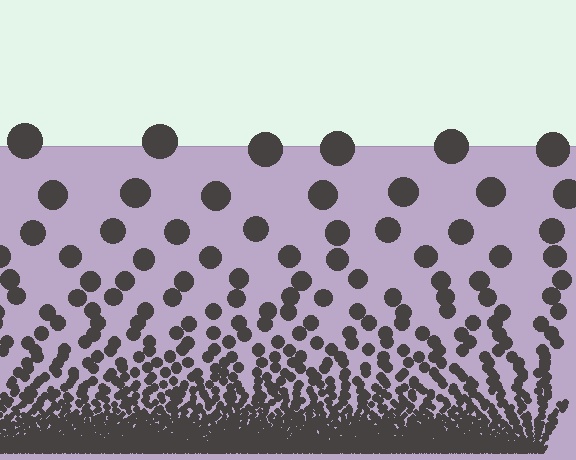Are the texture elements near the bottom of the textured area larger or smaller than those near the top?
Smaller. The gradient is inverted — elements near the bottom are smaller and denser.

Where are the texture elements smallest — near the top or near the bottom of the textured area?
Near the bottom.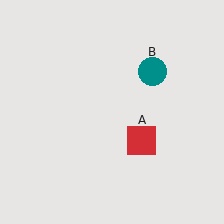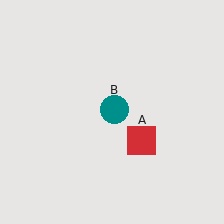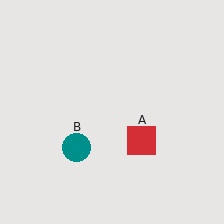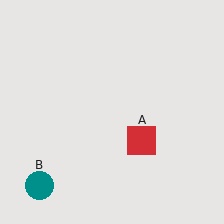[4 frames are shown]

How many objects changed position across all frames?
1 object changed position: teal circle (object B).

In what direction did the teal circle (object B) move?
The teal circle (object B) moved down and to the left.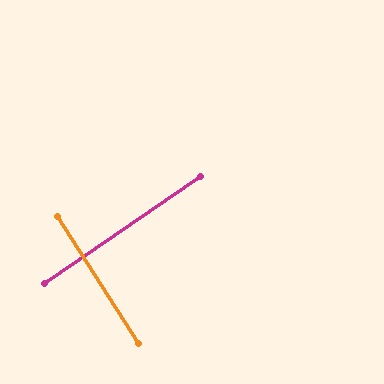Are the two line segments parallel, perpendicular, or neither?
Perpendicular — they meet at approximately 88°.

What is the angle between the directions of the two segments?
Approximately 88 degrees.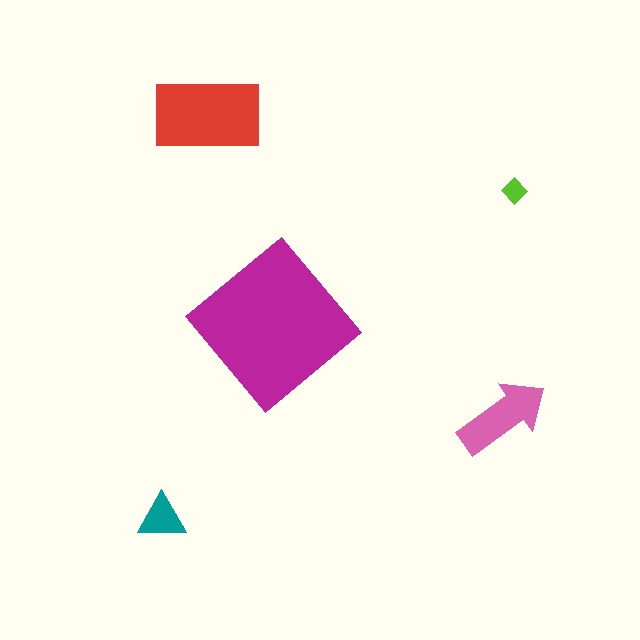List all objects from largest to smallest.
The magenta diamond, the red rectangle, the pink arrow, the teal triangle, the lime diamond.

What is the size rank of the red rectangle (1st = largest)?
2nd.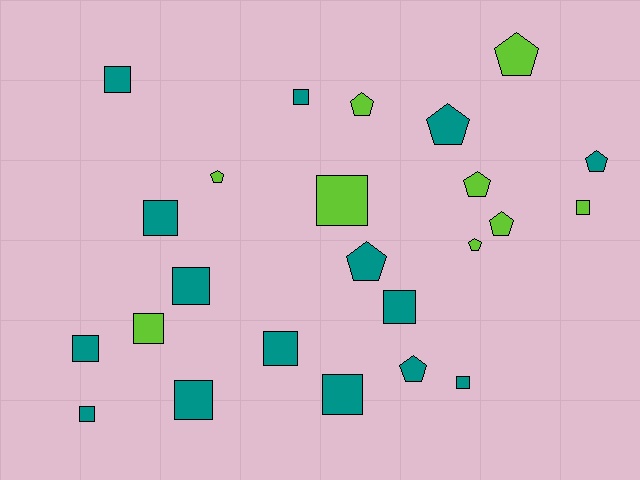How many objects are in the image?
There are 24 objects.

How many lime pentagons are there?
There are 6 lime pentagons.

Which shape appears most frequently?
Square, with 14 objects.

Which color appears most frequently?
Teal, with 15 objects.